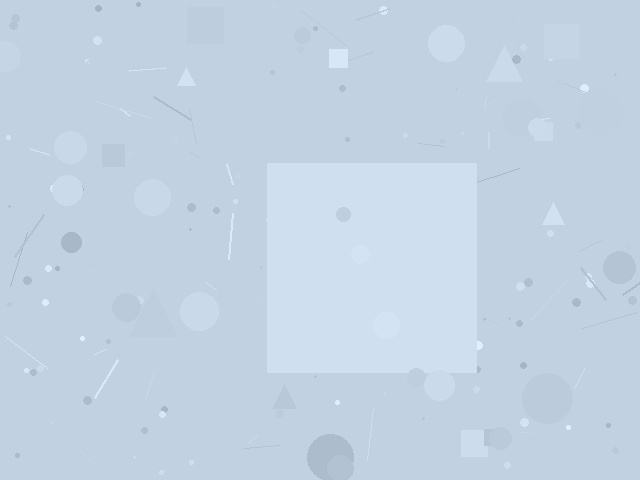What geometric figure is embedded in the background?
A square is embedded in the background.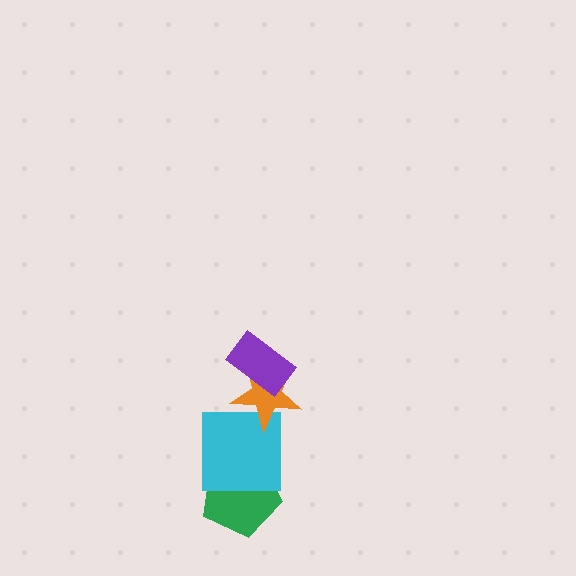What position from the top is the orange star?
The orange star is 2nd from the top.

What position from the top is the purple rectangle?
The purple rectangle is 1st from the top.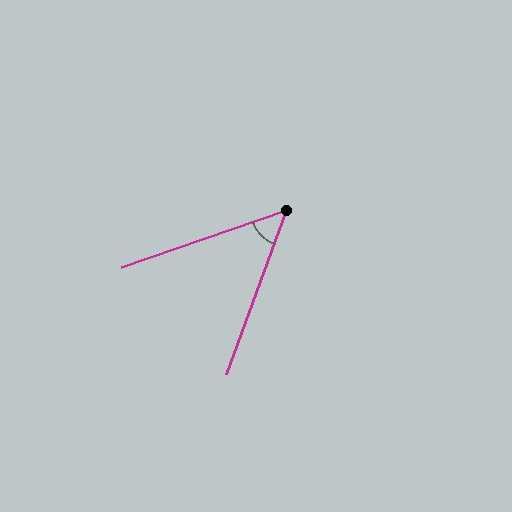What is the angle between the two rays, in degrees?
Approximately 51 degrees.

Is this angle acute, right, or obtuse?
It is acute.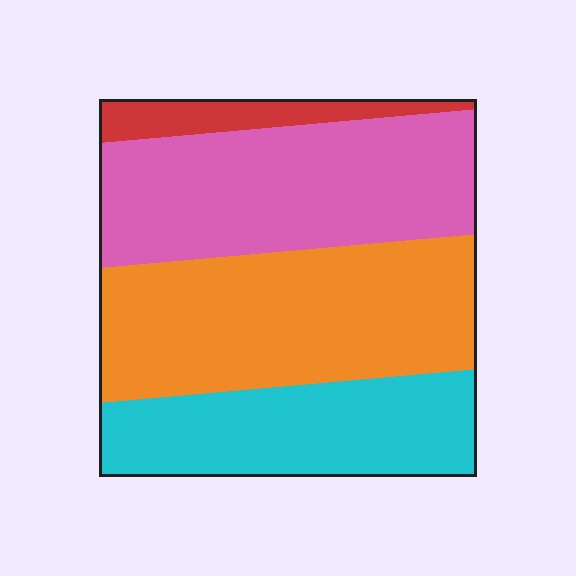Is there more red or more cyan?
Cyan.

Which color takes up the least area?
Red, at roughly 5%.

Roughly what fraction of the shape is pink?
Pink takes up about one third (1/3) of the shape.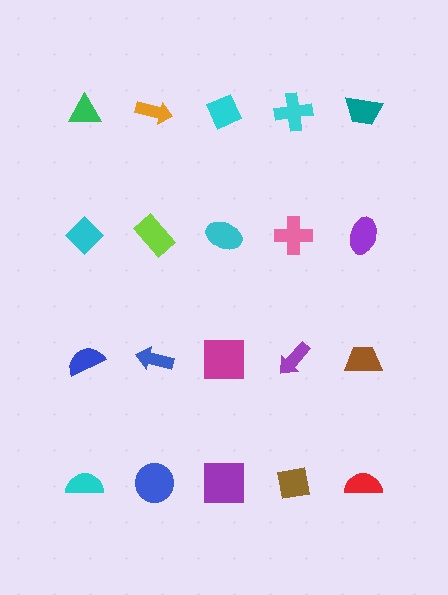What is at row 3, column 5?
A brown trapezoid.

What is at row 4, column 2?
A blue circle.